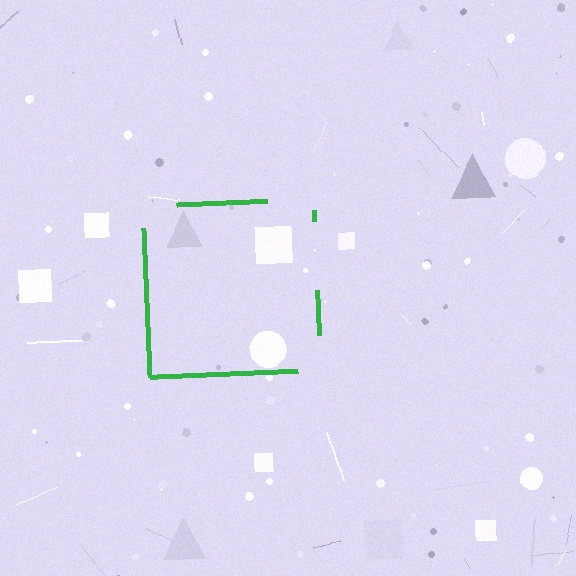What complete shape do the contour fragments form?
The contour fragments form a square.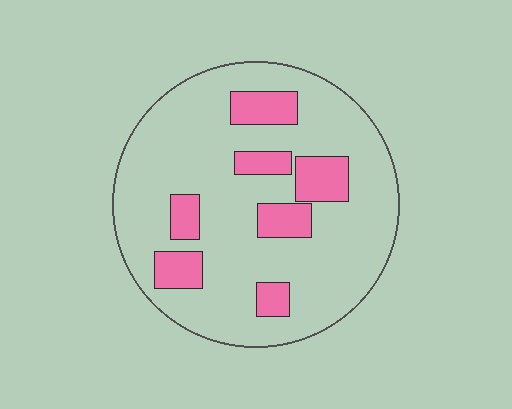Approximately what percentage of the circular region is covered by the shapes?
Approximately 20%.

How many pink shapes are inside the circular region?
7.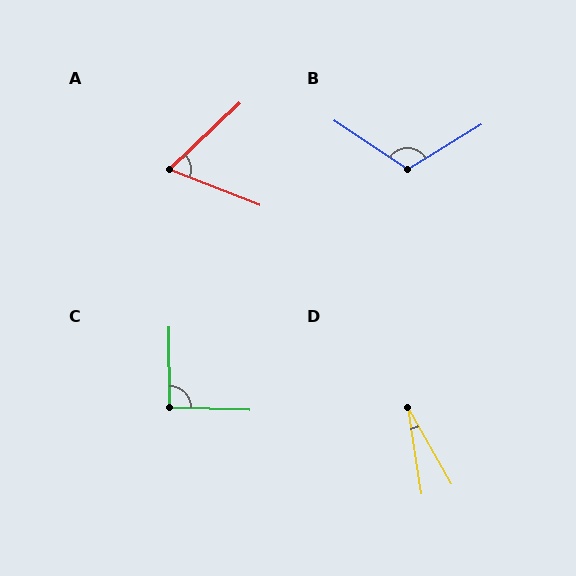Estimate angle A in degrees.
Approximately 65 degrees.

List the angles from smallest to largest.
D (21°), A (65°), C (92°), B (115°).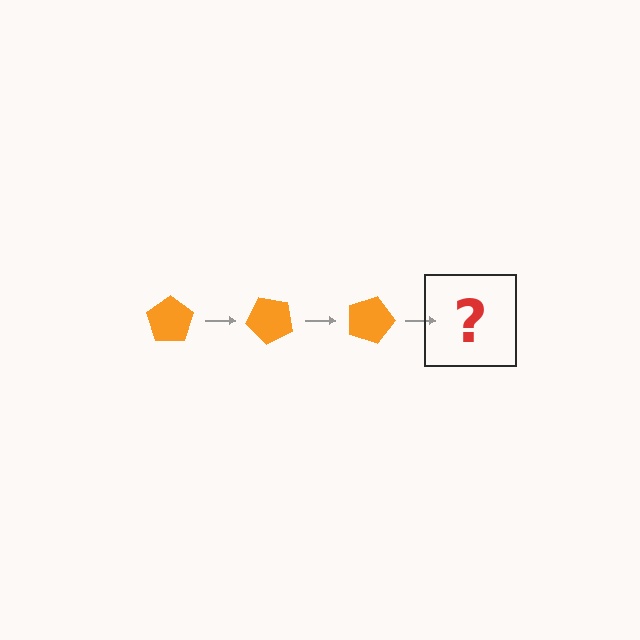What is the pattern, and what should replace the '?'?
The pattern is that the pentagon rotates 45 degrees each step. The '?' should be an orange pentagon rotated 135 degrees.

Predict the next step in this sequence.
The next step is an orange pentagon rotated 135 degrees.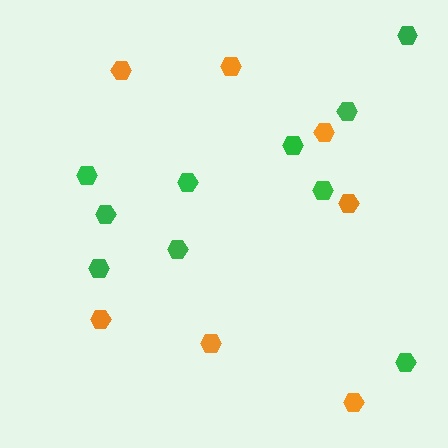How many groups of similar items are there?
There are 2 groups: one group of green hexagons (10) and one group of orange hexagons (7).